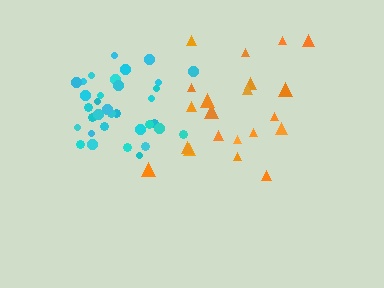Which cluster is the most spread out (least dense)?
Orange.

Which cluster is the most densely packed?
Cyan.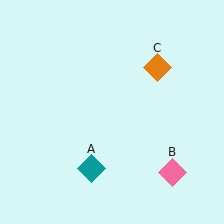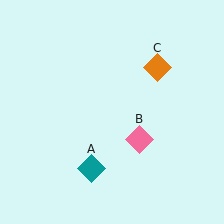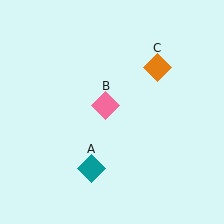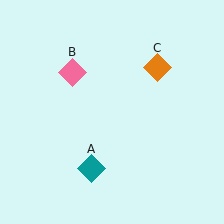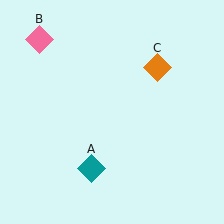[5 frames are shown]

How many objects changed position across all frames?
1 object changed position: pink diamond (object B).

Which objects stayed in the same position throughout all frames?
Teal diamond (object A) and orange diamond (object C) remained stationary.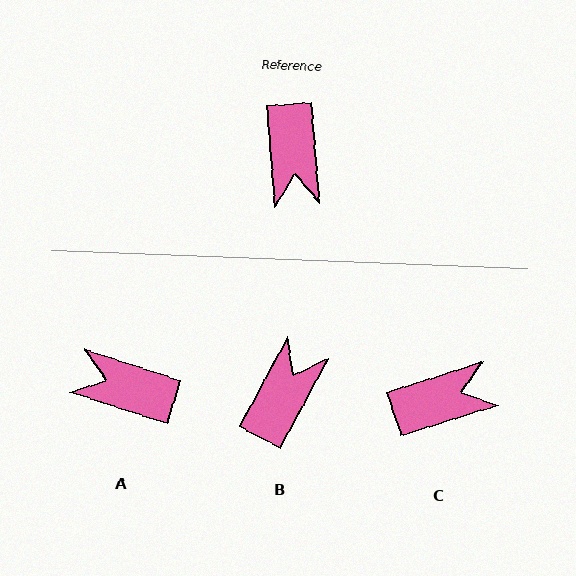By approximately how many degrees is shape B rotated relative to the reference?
Approximately 147 degrees counter-clockwise.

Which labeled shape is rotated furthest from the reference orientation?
B, about 147 degrees away.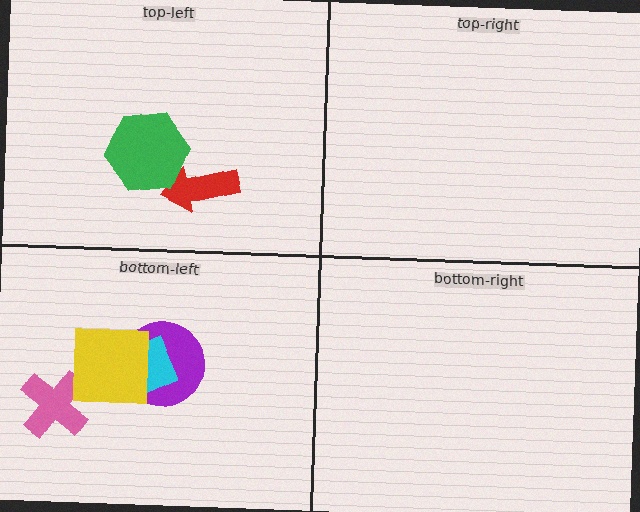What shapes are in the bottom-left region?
The pink cross, the purple circle, the cyan diamond, the yellow square.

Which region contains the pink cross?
The bottom-left region.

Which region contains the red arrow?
The top-left region.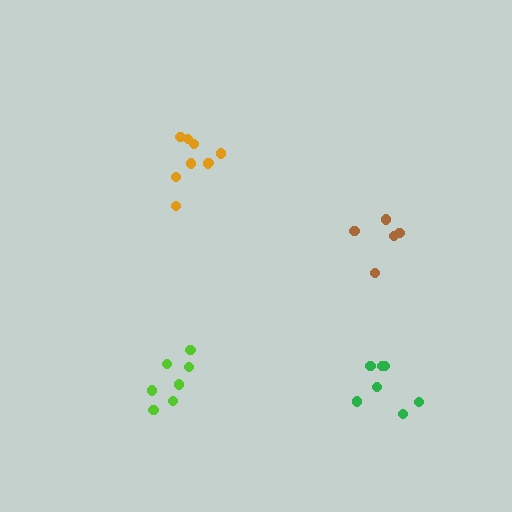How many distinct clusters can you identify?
There are 4 distinct clusters.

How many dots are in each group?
Group 1: 7 dots, Group 2: 9 dots, Group 3: 5 dots, Group 4: 7 dots (28 total).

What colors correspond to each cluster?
The clusters are colored: green, orange, brown, lime.